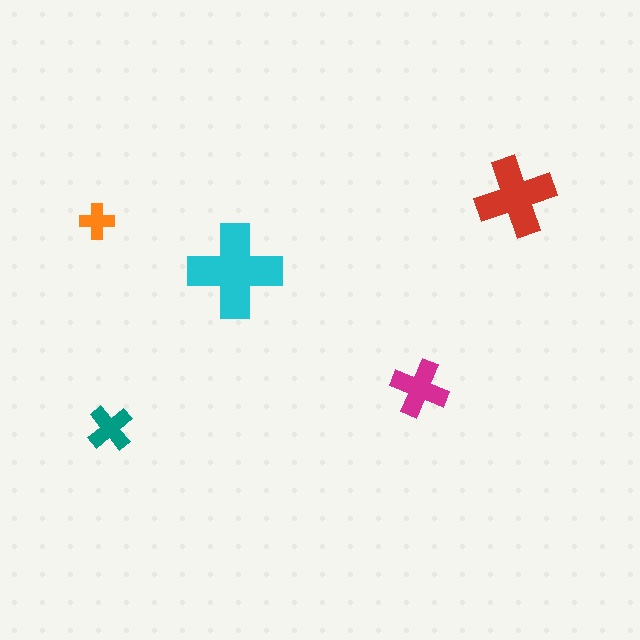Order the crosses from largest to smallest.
the cyan one, the red one, the magenta one, the teal one, the orange one.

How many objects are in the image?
There are 5 objects in the image.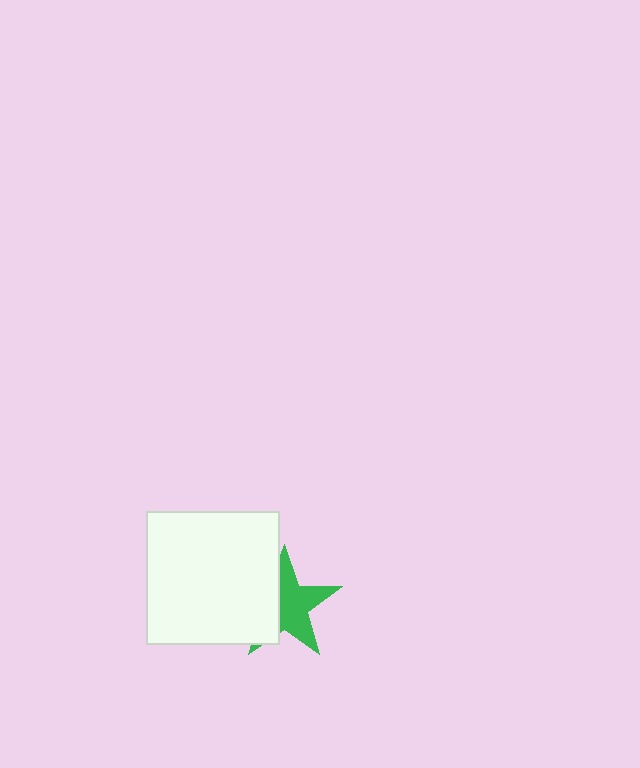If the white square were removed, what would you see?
You would see the complete green star.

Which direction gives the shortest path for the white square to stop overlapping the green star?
Moving left gives the shortest separation.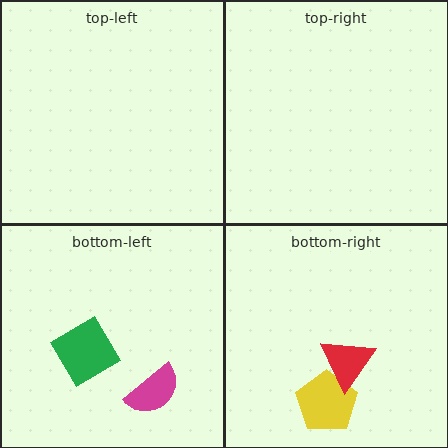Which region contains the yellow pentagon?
The bottom-right region.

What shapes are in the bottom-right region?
The yellow pentagon, the red triangle.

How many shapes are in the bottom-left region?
2.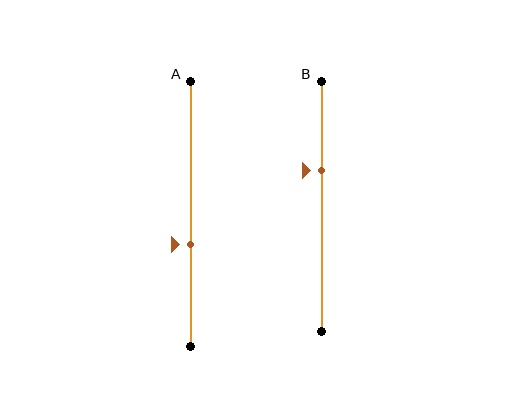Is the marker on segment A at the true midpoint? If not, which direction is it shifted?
No, the marker on segment A is shifted downward by about 12% of the segment length.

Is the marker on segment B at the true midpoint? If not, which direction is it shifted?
No, the marker on segment B is shifted upward by about 14% of the segment length.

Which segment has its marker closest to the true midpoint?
Segment A has its marker closest to the true midpoint.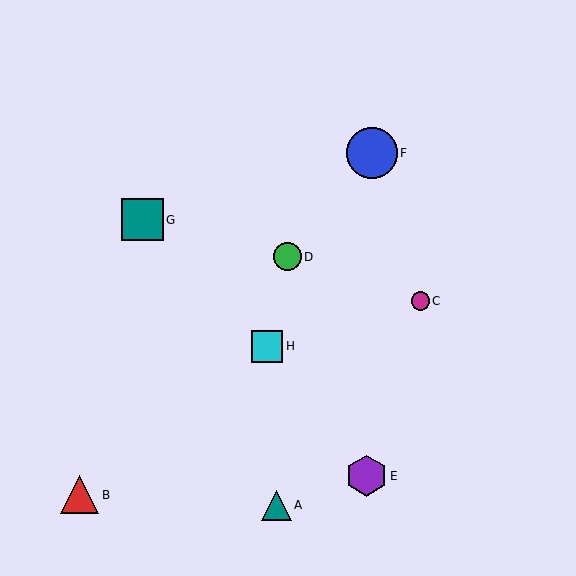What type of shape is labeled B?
Shape B is a red triangle.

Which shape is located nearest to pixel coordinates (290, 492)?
The teal triangle (labeled A) at (276, 505) is nearest to that location.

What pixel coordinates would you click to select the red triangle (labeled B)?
Click at (80, 495) to select the red triangle B.